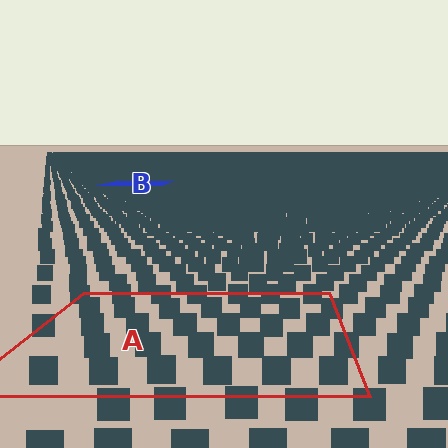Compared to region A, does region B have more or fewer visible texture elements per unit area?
Region B has more texture elements per unit area — they are packed more densely because it is farther away.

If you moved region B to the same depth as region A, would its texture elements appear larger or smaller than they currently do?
They would appear larger. At a closer depth, the same texture elements are projected at a bigger on-screen size.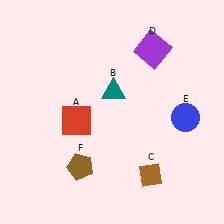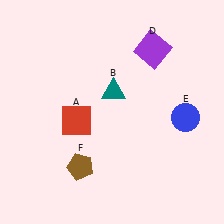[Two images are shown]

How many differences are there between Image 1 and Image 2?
There is 1 difference between the two images.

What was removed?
The brown diamond (C) was removed in Image 2.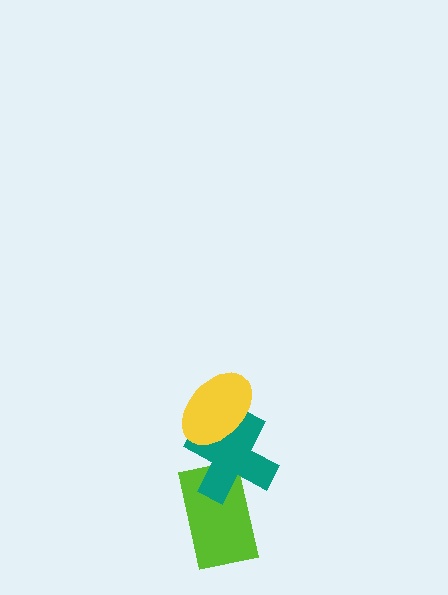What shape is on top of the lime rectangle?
The teal cross is on top of the lime rectangle.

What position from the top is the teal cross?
The teal cross is 2nd from the top.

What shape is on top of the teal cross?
The yellow ellipse is on top of the teal cross.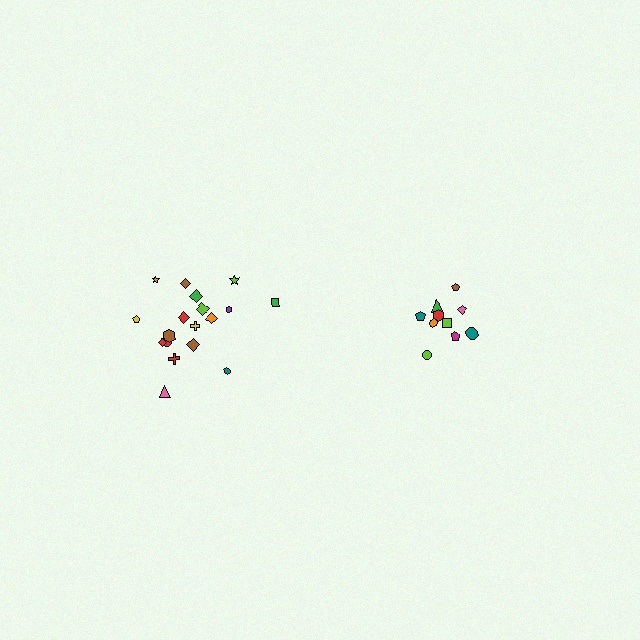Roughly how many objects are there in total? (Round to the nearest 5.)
Roughly 30 objects in total.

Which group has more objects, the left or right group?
The left group.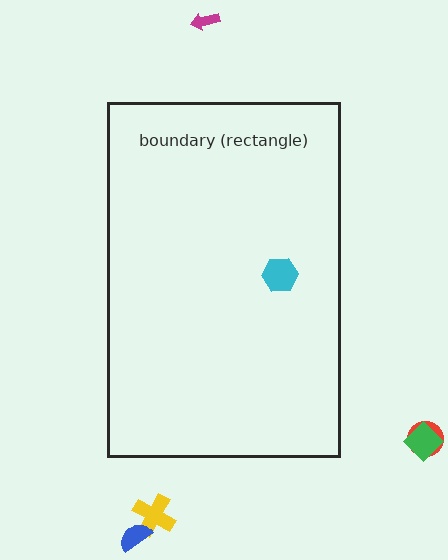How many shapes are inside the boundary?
1 inside, 5 outside.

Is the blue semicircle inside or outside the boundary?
Outside.